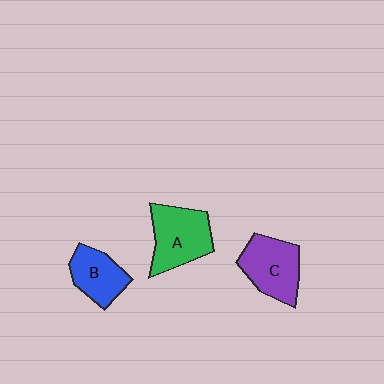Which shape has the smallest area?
Shape B (blue).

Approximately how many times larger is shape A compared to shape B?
Approximately 1.4 times.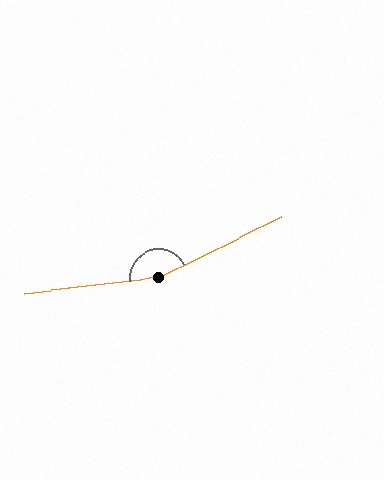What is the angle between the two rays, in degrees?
Approximately 160 degrees.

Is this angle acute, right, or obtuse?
It is obtuse.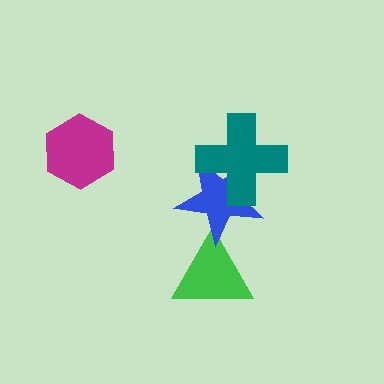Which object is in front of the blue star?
The teal cross is in front of the blue star.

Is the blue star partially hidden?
Yes, it is partially covered by another shape.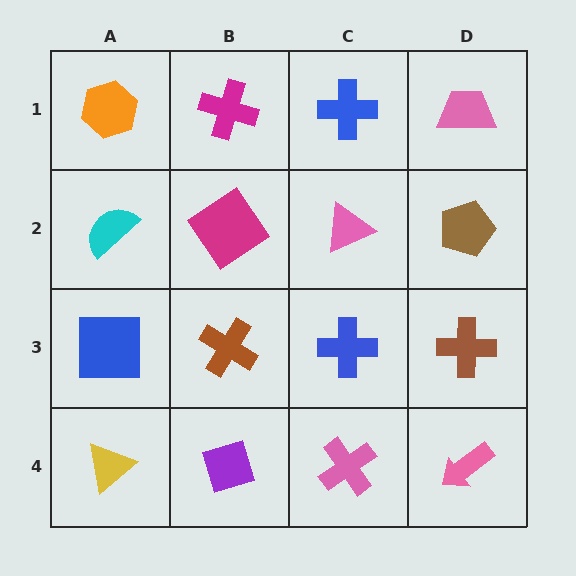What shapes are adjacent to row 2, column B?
A magenta cross (row 1, column B), a brown cross (row 3, column B), a cyan semicircle (row 2, column A), a pink triangle (row 2, column C).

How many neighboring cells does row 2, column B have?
4.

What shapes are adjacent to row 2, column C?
A blue cross (row 1, column C), a blue cross (row 3, column C), a magenta diamond (row 2, column B), a brown pentagon (row 2, column D).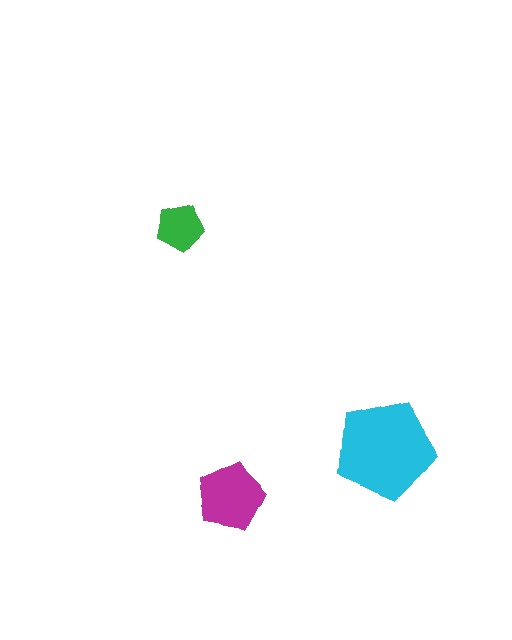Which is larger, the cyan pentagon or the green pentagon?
The cyan one.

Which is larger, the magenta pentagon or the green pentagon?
The magenta one.